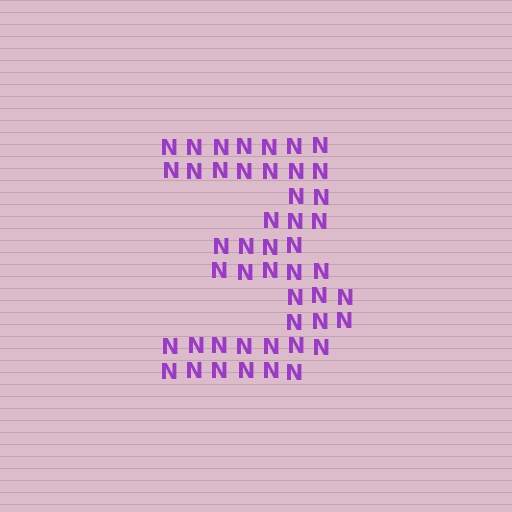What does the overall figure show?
The overall figure shows the digit 3.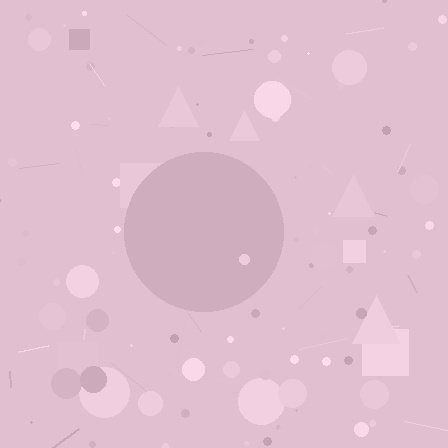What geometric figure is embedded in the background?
A circle is embedded in the background.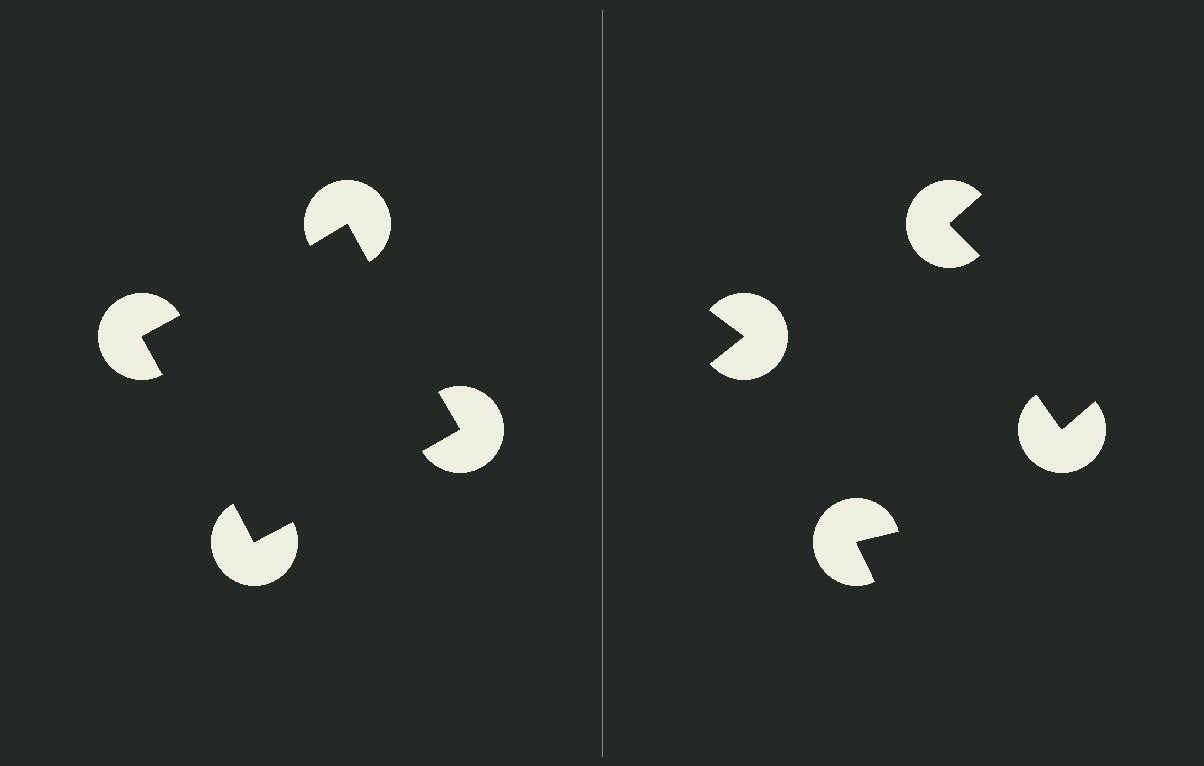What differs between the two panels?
The pac-man discs are positioned identically on both sides; only the wedge orientations differ. On the left they align to a square; on the right they are misaligned.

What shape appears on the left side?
An illusory square.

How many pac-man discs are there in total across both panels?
8 — 4 on each side.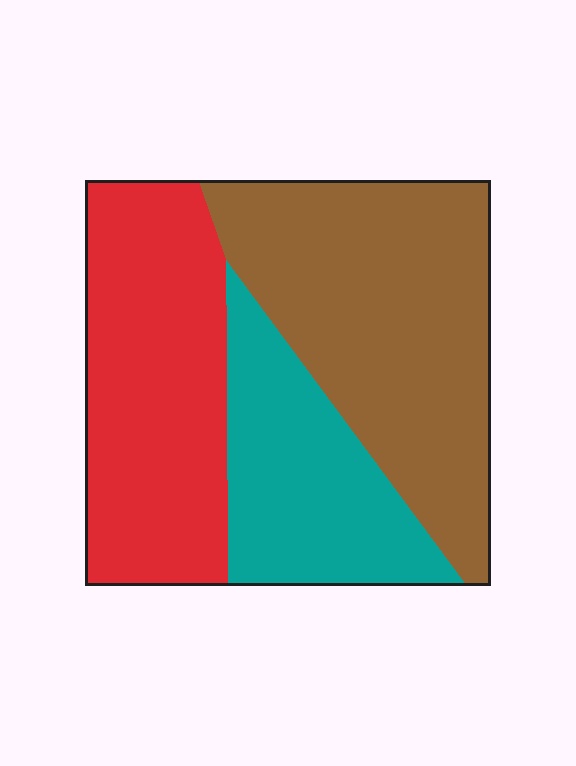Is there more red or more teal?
Red.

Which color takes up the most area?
Brown, at roughly 40%.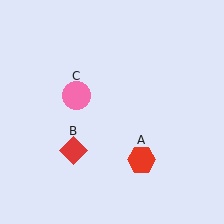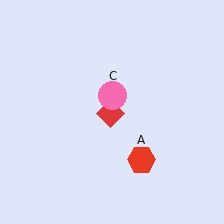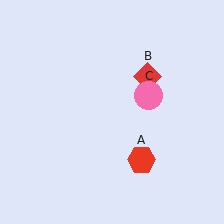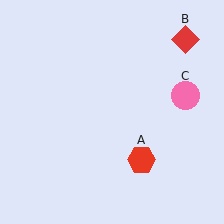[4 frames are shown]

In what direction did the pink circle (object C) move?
The pink circle (object C) moved right.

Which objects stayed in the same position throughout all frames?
Red hexagon (object A) remained stationary.